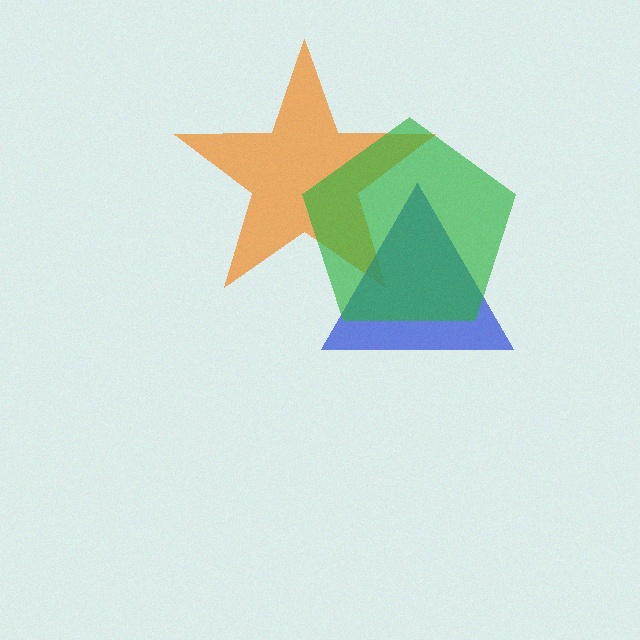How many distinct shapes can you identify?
There are 3 distinct shapes: an orange star, a blue triangle, a green pentagon.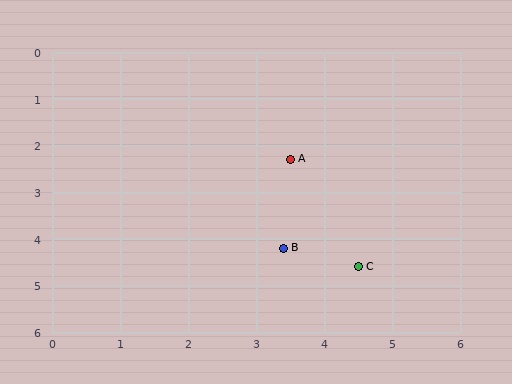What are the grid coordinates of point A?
Point A is at approximately (3.5, 2.3).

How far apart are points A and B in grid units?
Points A and B are about 1.9 grid units apart.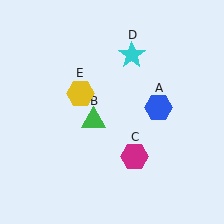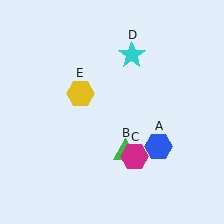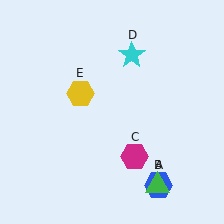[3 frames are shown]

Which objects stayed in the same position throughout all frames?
Magenta hexagon (object C) and cyan star (object D) and yellow hexagon (object E) remained stationary.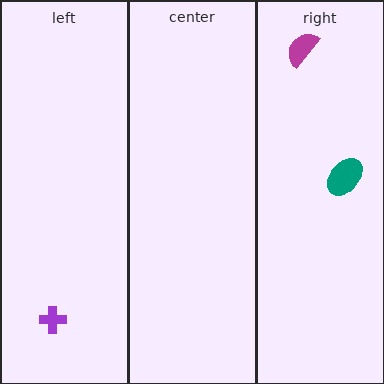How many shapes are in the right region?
2.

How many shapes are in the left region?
1.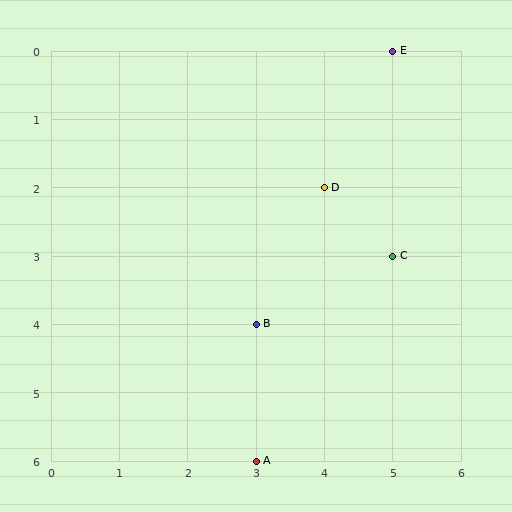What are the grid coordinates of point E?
Point E is at grid coordinates (5, 0).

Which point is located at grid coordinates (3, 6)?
Point A is at (3, 6).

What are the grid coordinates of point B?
Point B is at grid coordinates (3, 4).